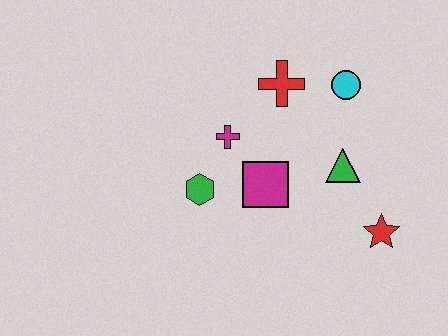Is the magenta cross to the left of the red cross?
Yes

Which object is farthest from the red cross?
The red star is farthest from the red cross.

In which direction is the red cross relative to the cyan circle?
The red cross is to the left of the cyan circle.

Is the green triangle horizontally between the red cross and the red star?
Yes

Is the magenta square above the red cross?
No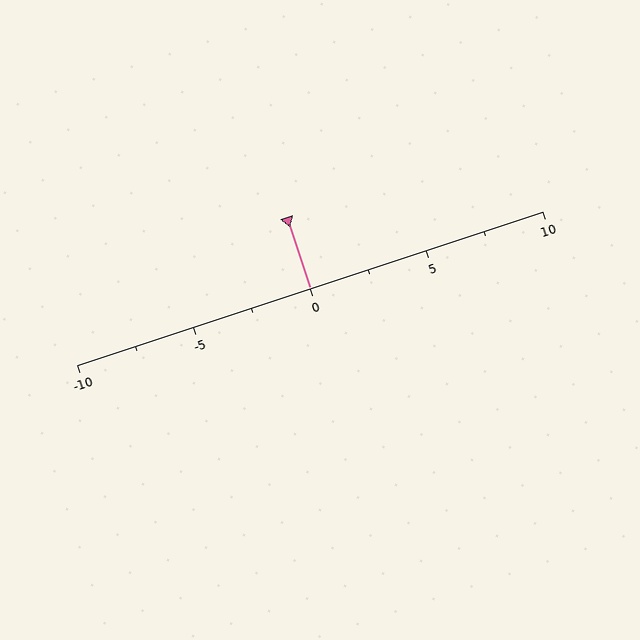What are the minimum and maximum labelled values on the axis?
The axis runs from -10 to 10.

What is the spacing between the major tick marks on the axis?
The major ticks are spaced 5 apart.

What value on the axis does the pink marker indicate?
The marker indicates approximately 0.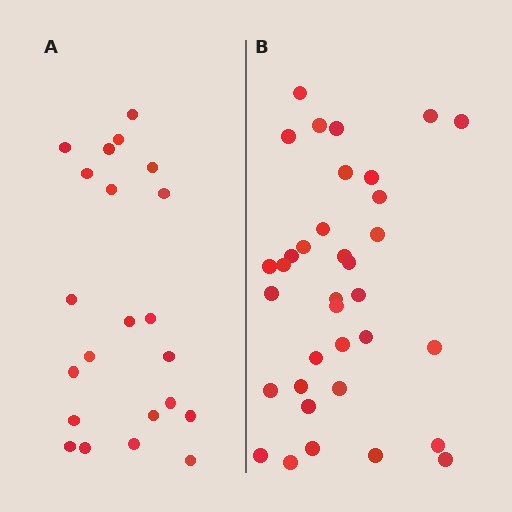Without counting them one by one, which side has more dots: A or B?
Region B (the right region) has more dots.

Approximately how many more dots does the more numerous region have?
Region B has approximately 15 more dots than region A.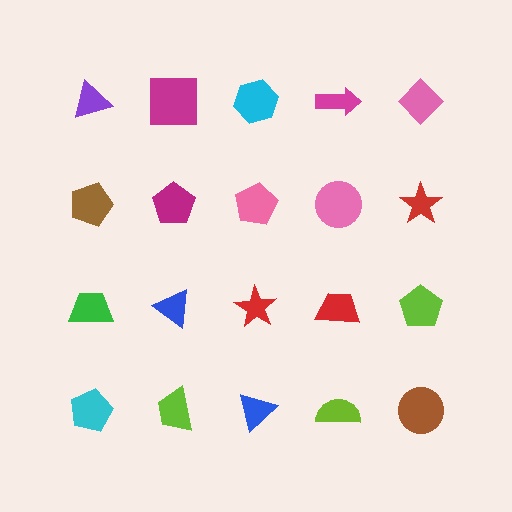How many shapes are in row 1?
5 shapes.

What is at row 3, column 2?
A blue triangle.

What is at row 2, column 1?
A brown pentagon.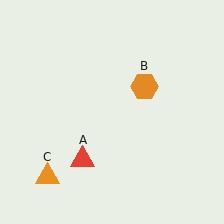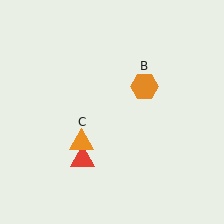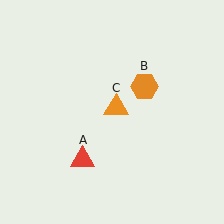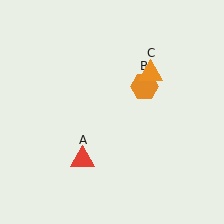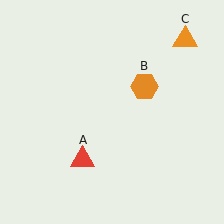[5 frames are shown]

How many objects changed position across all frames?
1 object changed position: orange triangle (object C).